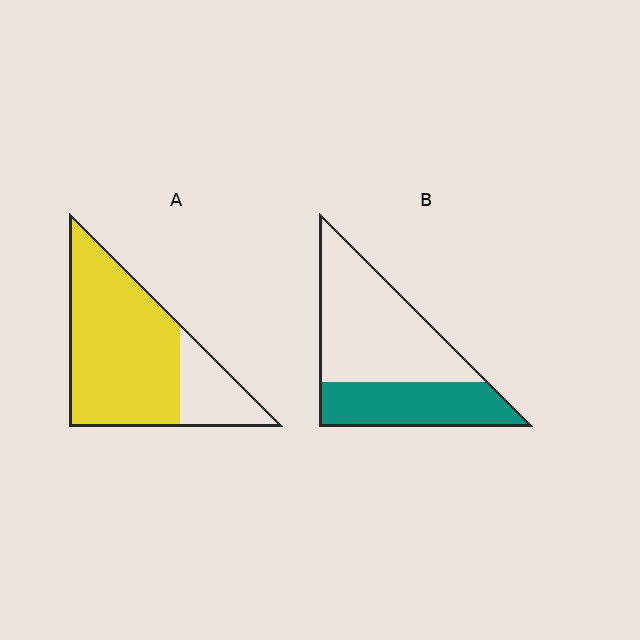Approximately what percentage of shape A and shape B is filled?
A is approximately 75% and B is approximately 40%.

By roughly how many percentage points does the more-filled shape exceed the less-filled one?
By roughly 40 percentage points (A over B).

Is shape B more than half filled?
No.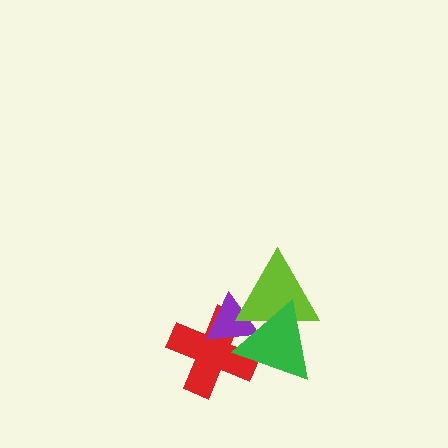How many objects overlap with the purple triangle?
3 objects overlap with the purple triangle.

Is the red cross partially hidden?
Yes, it is partially covered by another shape.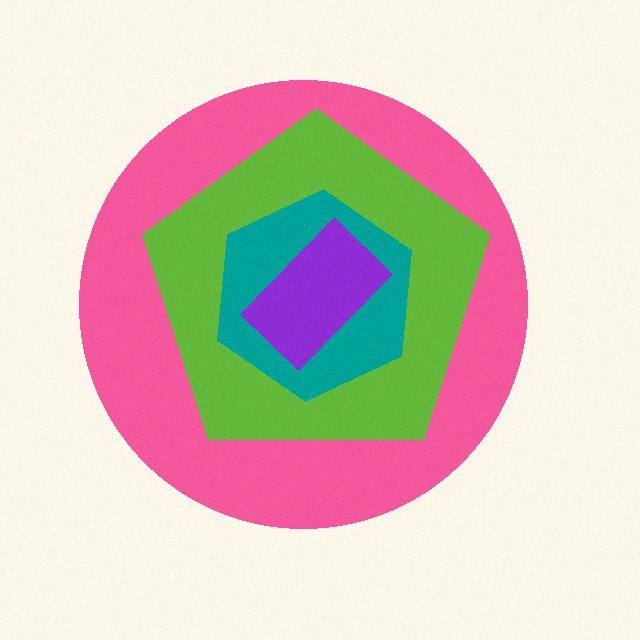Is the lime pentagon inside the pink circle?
Yes.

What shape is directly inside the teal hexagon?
The purple rectangle.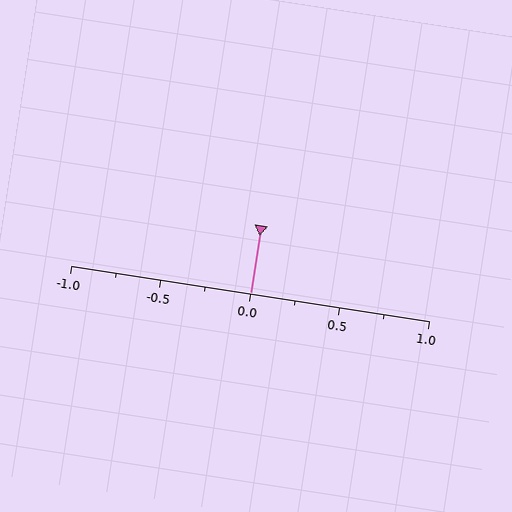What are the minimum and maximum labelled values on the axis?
The axis runs from -1.0 to 1.0.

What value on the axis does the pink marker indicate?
The marker indicates approximately 0.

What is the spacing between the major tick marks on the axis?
The major ticks are spaced 0.5 apart.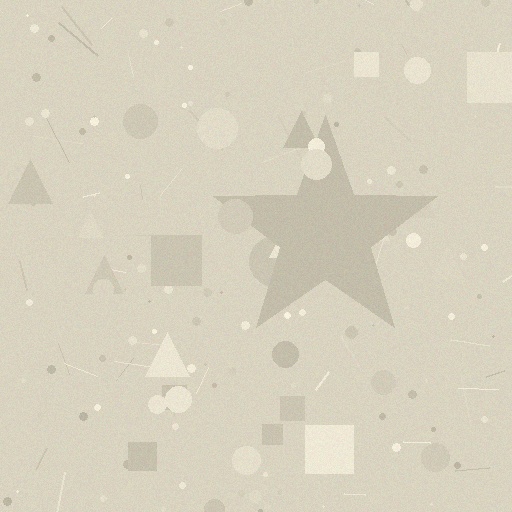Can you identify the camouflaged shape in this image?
The camouflaged shape is a star.